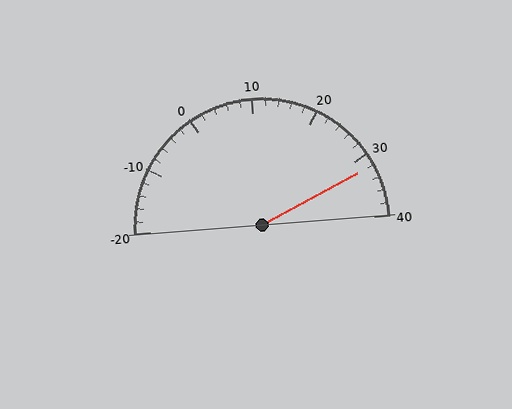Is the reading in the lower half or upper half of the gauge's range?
The reading is in the upper half of the range (-20 to 40).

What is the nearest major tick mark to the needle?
The nearest major tick mark is 30.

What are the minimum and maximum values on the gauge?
The gauge ranges from -20 to 40.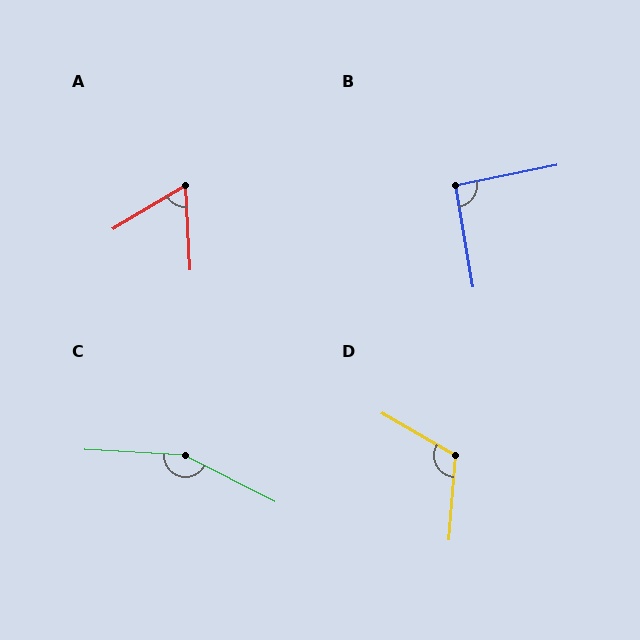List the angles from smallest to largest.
A (62°), B (92°), D (116°), C (156°).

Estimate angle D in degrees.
Approximately 116 degrees.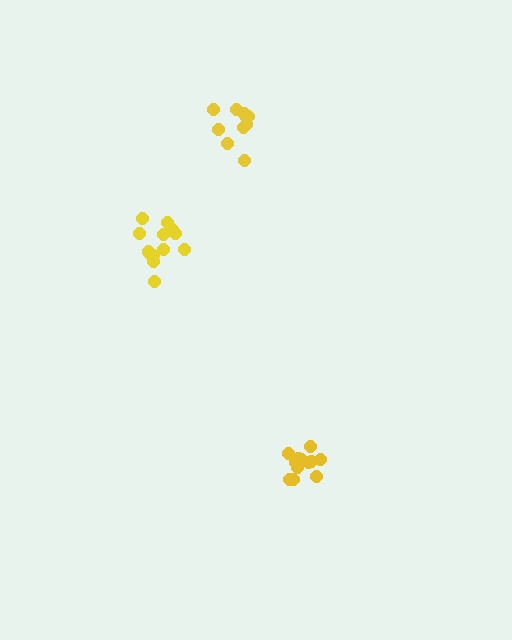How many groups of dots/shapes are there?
There are 3 groups.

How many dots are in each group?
Group 1: 11 dots, Group 2: 12 dots, Group 3: 13 dots (36 total).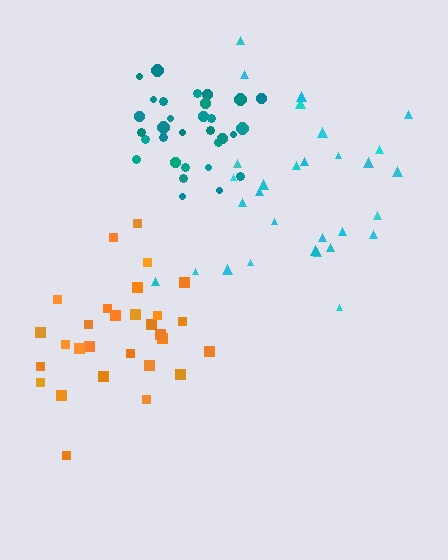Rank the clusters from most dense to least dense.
teal, orange, cyan.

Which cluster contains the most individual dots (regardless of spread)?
Teal (31).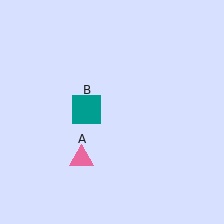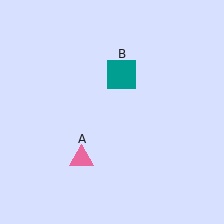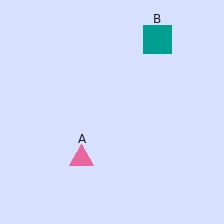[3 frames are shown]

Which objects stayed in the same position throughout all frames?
Pink triangle (object A) remained stationary.